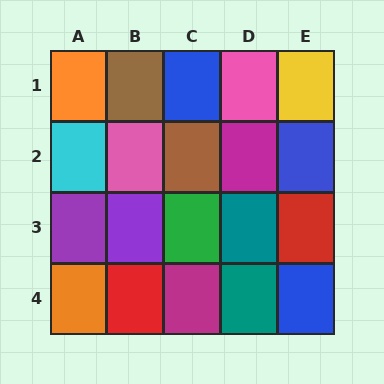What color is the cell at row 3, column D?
Teal.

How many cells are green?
1 cell is green.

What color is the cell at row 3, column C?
Green.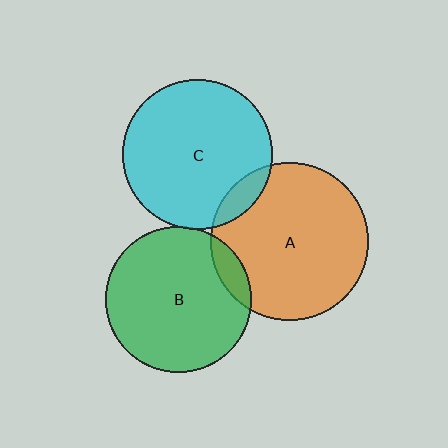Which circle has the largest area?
Circle A (orange).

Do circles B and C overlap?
Yes.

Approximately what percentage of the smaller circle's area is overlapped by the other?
Approximately 5%.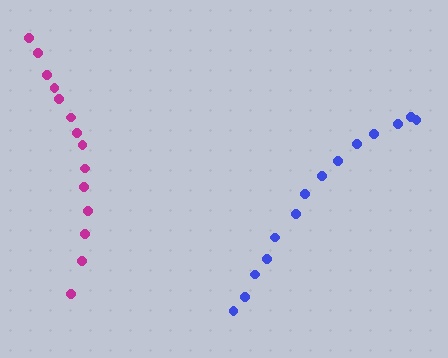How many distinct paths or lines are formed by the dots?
There are 2 distinct paths.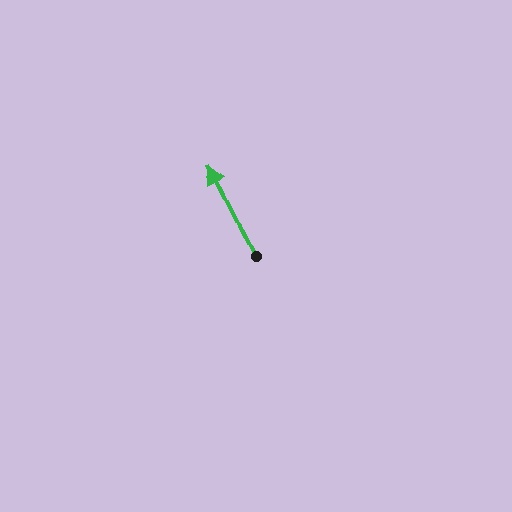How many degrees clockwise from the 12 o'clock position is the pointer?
Approximately 334 degrees.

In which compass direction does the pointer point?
Northwest.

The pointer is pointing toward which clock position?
Roughly 11 o'clock.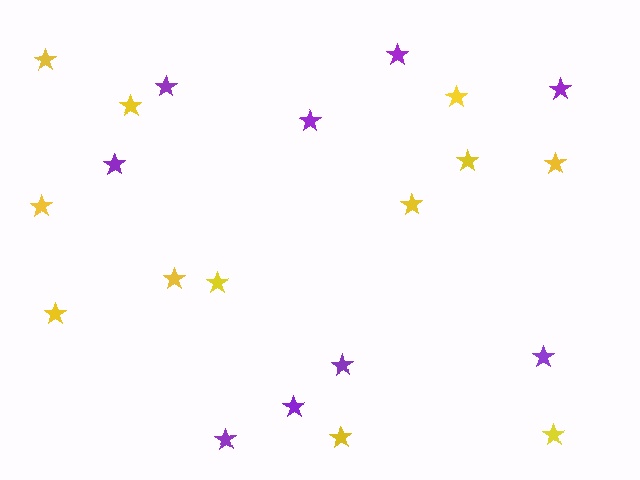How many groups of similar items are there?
There are 2 groups: one group of purple stars (9) and one group of yellow stars (12).